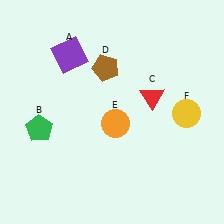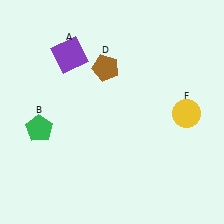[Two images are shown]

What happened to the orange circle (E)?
The orange circle (E) was removed in Image 2. It was in the bottom-right area of Image 1.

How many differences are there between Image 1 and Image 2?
There are 2 differences between the two images.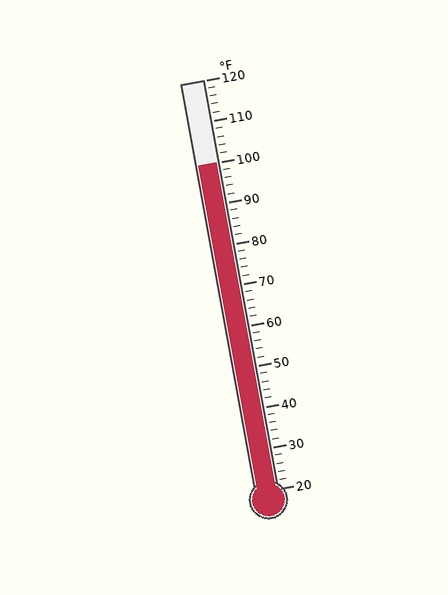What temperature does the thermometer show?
The thermometer shows approximately 100°F.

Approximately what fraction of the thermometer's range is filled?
The thermometer is filled to approximately 80% of its range.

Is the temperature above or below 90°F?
The temperature is above 90°F.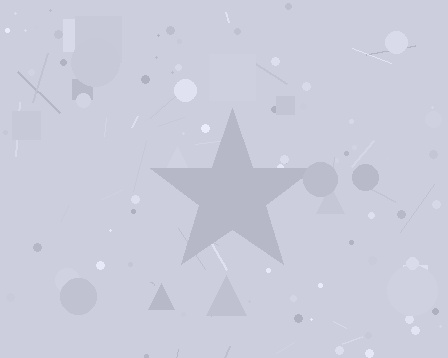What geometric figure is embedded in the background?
A star is embedded in the background.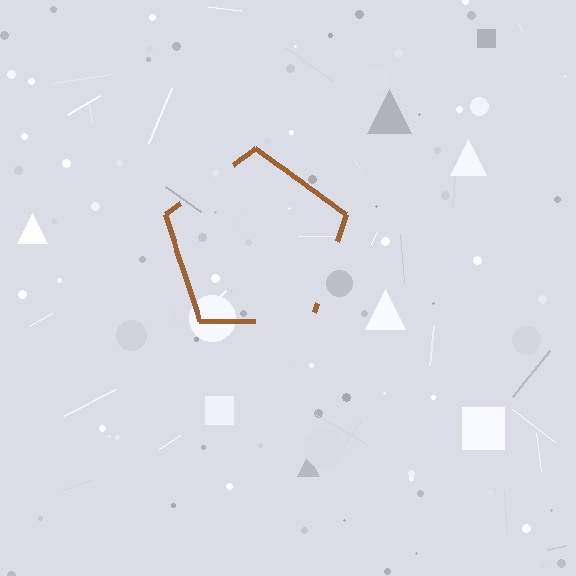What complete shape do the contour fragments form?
The contour fragments form a pentagon.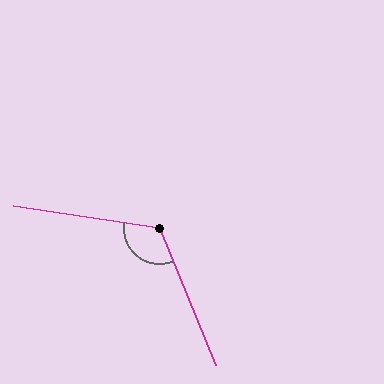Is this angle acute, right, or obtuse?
It is obtuse.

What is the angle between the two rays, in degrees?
Approximately 120 degrees.